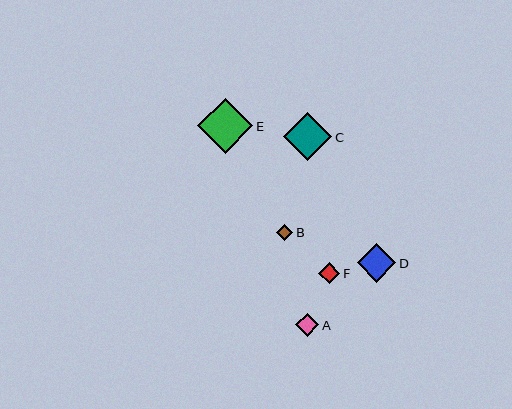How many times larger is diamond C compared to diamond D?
Diamond C is approximately 1.2 times the size of diamond D.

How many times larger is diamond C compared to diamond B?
Diamond C is approximately 3.0 times the size of diamond B.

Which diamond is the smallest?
Diamond B is the smallest with a size of approximately 16 pixels.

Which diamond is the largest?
Diamond E is the largest with a size of approximately 55 pixels.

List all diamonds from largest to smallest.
From largest to smallest: E, C, D, A, F, B.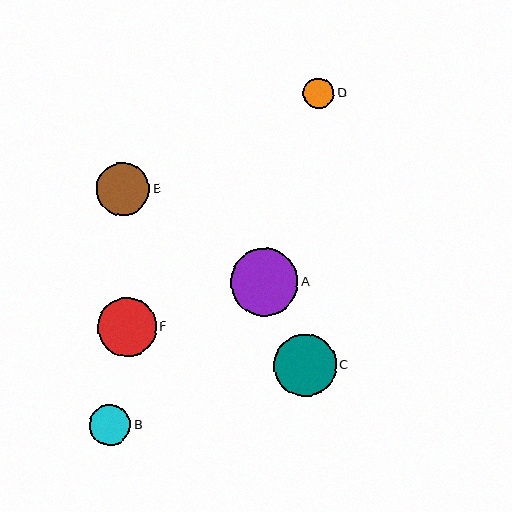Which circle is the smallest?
Circle D is the smallest with a size of approximately 31 pixels.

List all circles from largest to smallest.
From largest to smallest: A, C, F, E, B, D.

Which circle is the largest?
Circle A is the largest with a size of approximately 68 pixels.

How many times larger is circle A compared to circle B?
Circle A is approximately 1.6 times the size of circle B.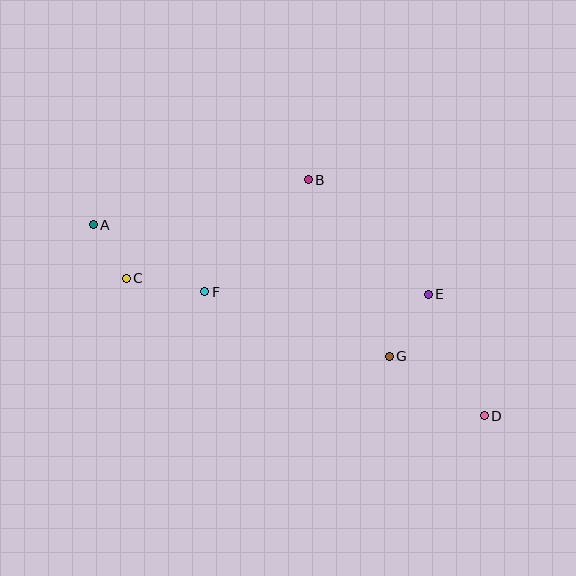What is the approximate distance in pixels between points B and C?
The distance between B and C is approximately 207 pixels.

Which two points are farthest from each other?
Points A and D are farthest from each other.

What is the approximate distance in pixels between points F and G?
The distance between F and G is approximately 195 pixels.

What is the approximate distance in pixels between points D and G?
The distance between D and G is approximately 112 pixels.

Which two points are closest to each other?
Points A and C are closest to each other.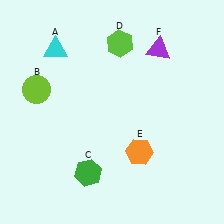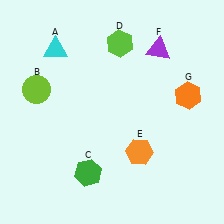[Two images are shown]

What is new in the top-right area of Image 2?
An orange hexagon (G) was added in the top-right area of Image 2.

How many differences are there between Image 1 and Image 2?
There is 1 difference between the two images.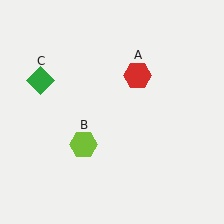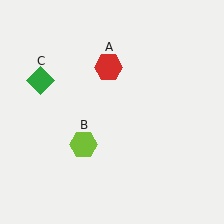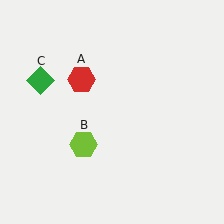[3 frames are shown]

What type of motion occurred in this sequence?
The red hexagon (object A) rotated counterclockwise around the center of the scene.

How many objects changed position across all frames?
1 object changed position: red hexagon (object A).